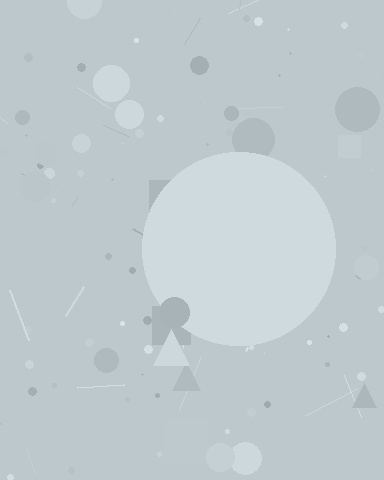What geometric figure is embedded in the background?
A circle is embedded in the background.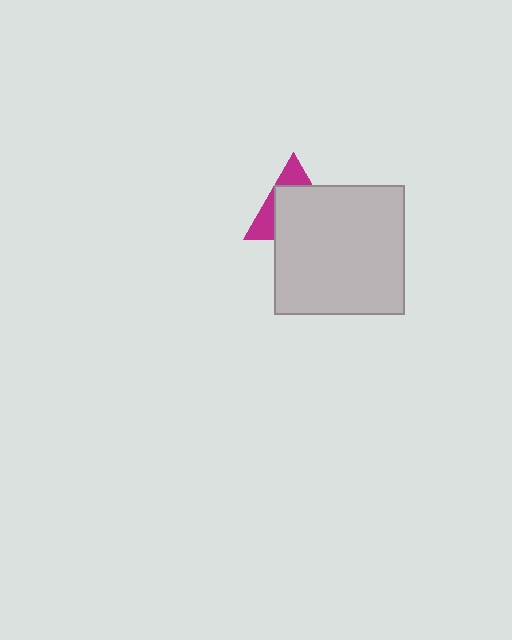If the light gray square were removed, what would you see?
You would see the complete magenta triangle.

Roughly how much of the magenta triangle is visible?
A small part of it is visible (roughly 33%).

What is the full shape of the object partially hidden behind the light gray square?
The partially hidden object is a magenta triangle.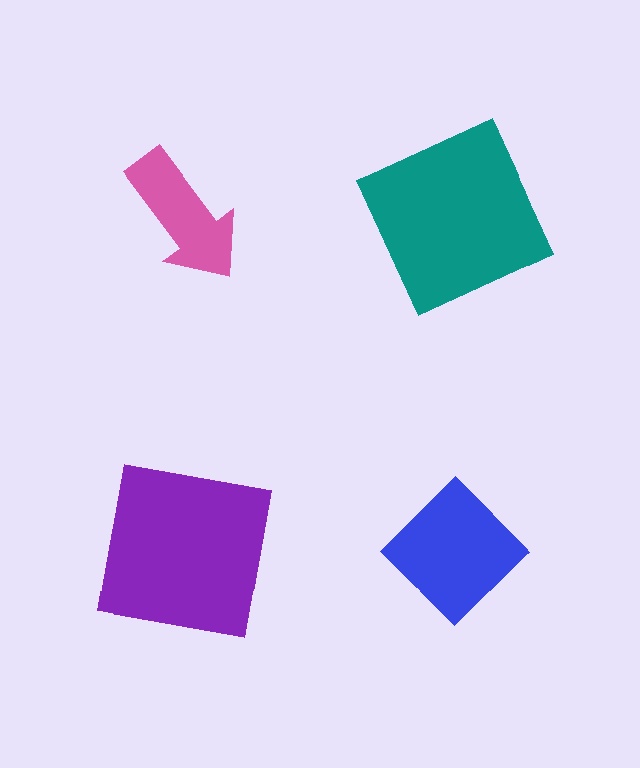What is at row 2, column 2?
A blue diamond.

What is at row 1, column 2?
A teal square.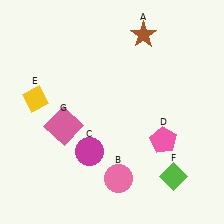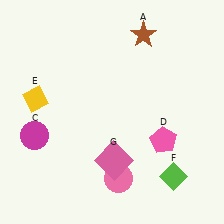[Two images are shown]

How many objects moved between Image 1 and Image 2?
2 objects moved between the two images.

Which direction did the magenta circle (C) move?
The magenta circle (C) moved left.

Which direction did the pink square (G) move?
The pink square (G) moved right.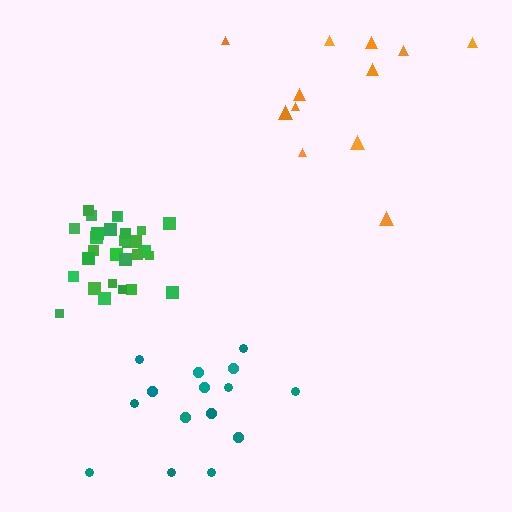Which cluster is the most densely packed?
Green.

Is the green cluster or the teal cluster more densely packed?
Green.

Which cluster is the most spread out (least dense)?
Orange.